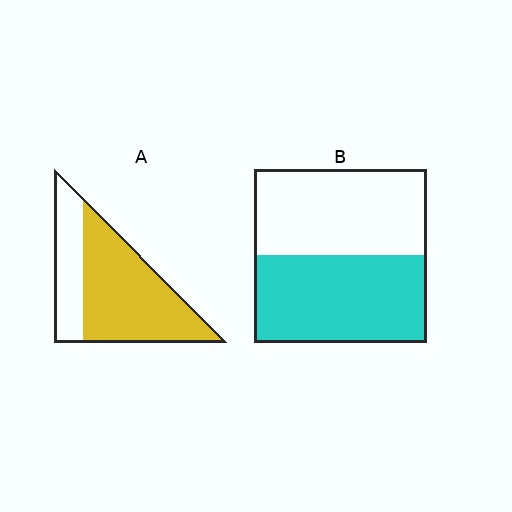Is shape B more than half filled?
Roughly half.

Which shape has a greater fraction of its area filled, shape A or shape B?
Shape A.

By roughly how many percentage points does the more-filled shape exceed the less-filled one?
By roughly 20 percentage points (A over B).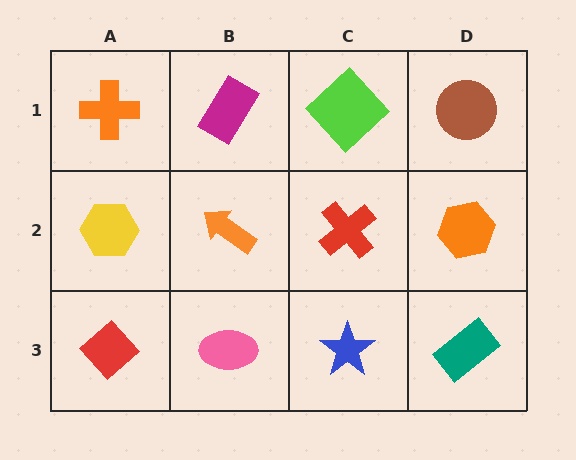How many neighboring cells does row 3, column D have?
2.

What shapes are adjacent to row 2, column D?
A brown circle (row 1, column D), a teal rectangle (row 3, column D), a red cross (row 2, column C).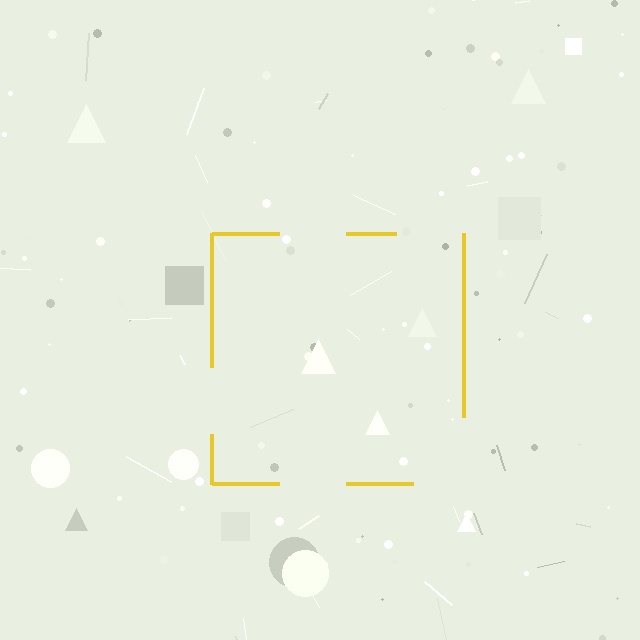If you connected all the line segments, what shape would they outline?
They would outline a square.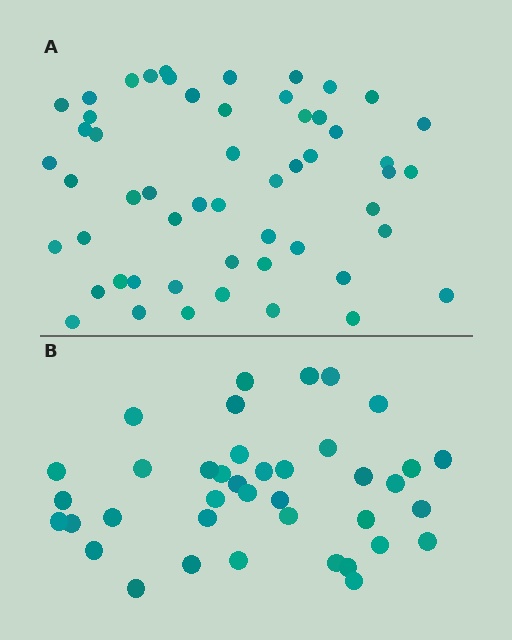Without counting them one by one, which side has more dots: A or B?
Region A (the top region) has more dots.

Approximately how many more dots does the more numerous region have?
Region A has approximately 15 more dots than region B.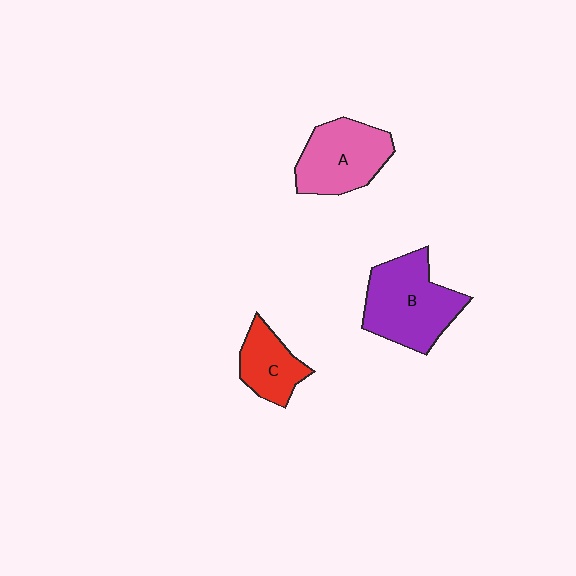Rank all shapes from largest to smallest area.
From largest to smallest: B (purple), A (pink), C (red).